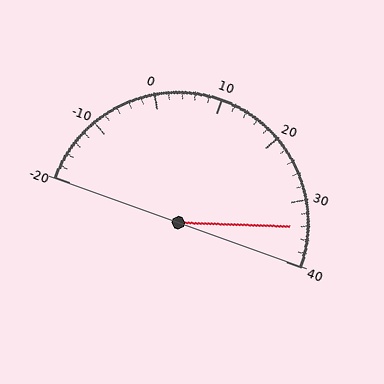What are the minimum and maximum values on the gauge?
The gauge ranges from -20 to 40.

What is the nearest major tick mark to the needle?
The nearest major tick mark is 30.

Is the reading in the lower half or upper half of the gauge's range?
The reading is in the upper half of the range (-20 to 40).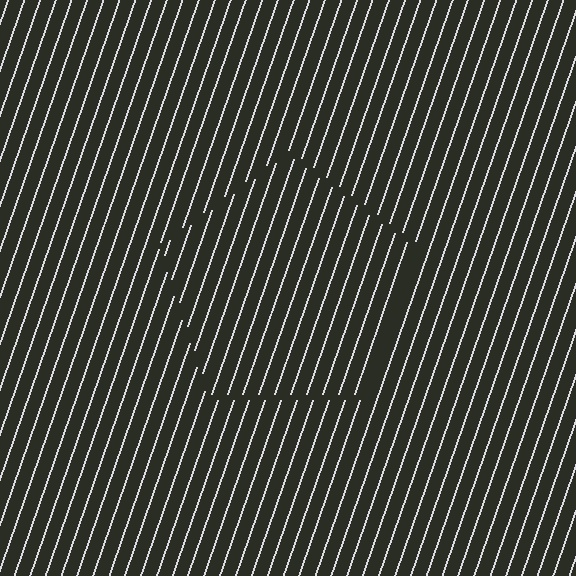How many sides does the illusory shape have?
5 sides — the line-ends trace a pentagon.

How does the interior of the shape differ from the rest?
The interior of the shape contains the same grating, shifted by half a period — the contour is defined by the phase discontinuity where line-ends from the inner and outer gratings abut.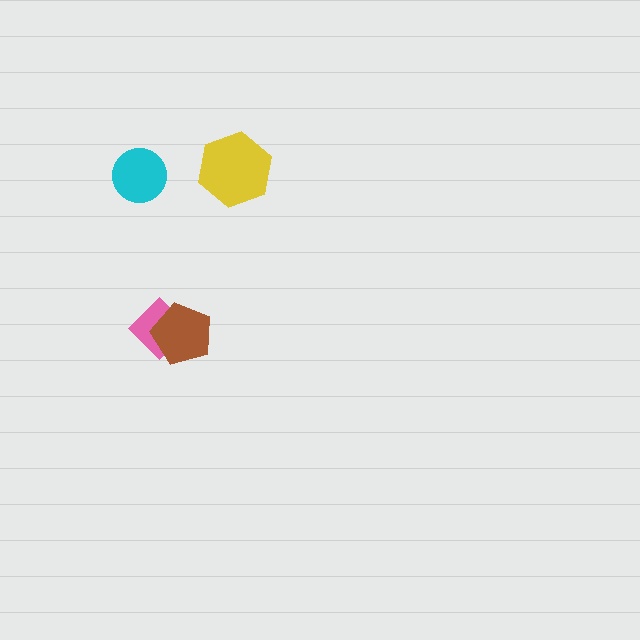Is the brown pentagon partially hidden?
No, no other shape covers it.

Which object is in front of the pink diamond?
The brown pentagon is in front of the pink diamond.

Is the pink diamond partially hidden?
Yes, it is partially covered by another shape.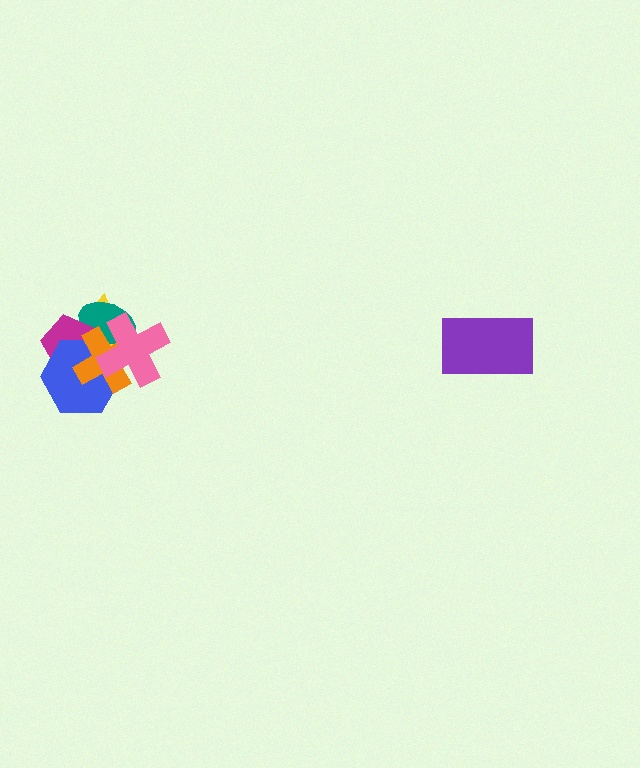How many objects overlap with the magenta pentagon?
4 objects overlap with the magenta pentagon.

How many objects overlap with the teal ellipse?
5 objects overlap with the teal ellipse.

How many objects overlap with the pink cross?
4 objects overlap with the pink cross.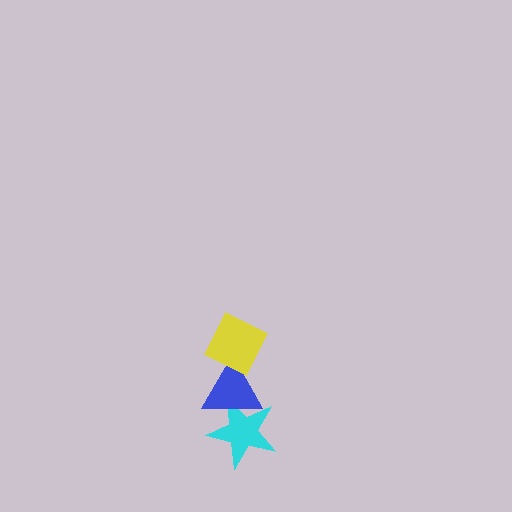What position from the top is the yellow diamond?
The yellow diamond is 1st from the top.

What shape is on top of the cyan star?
The blue triangle is on top of the cyan star.